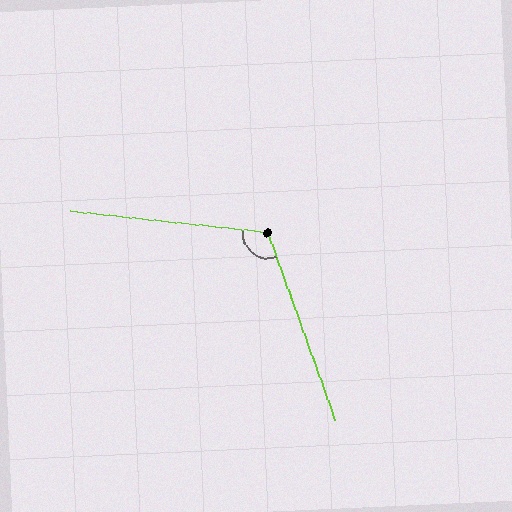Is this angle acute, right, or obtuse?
It is obtuse.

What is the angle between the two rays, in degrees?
Approximately 116 degrees.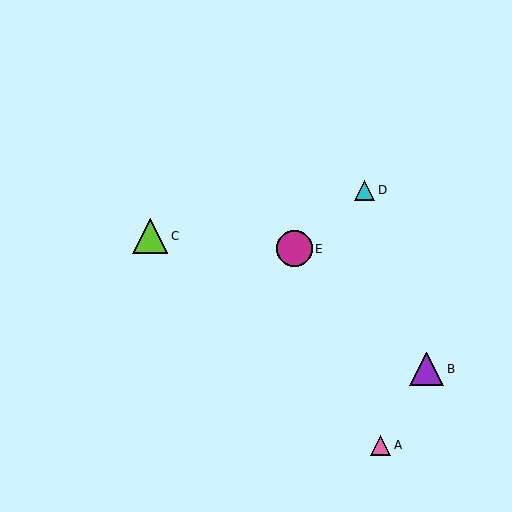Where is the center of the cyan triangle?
The center of the cyan triangle is at (365, 190).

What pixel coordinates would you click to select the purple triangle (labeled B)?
Click at (427, 369) to select the purple triangle B.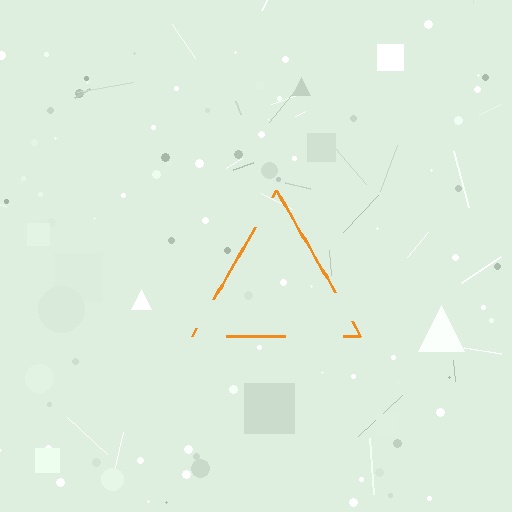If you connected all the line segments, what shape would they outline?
They would outline a triangle.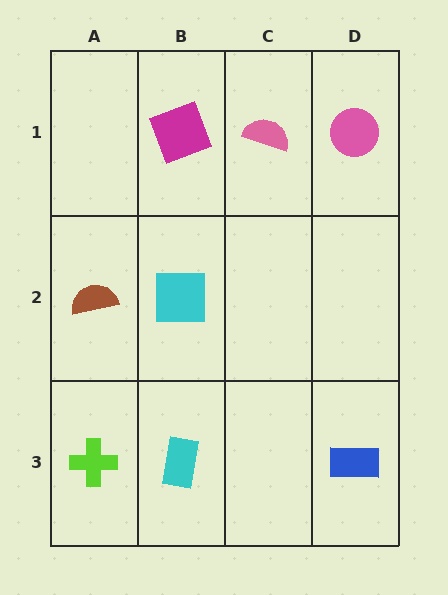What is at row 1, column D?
A pink circle.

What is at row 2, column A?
A brown semicircle.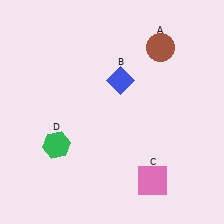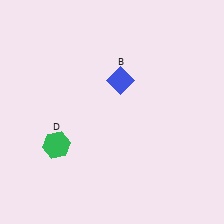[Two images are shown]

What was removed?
The brown circle (A), the pink square (C) were removed in Image 2.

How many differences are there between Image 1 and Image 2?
There are 2 differences between the two images.